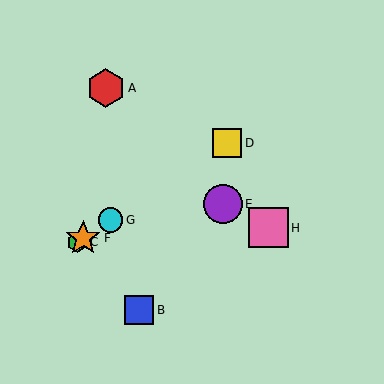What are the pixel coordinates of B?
Object B is at (139, 310).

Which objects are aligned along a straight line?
Objects C, D, F, G are aligned along a straight line.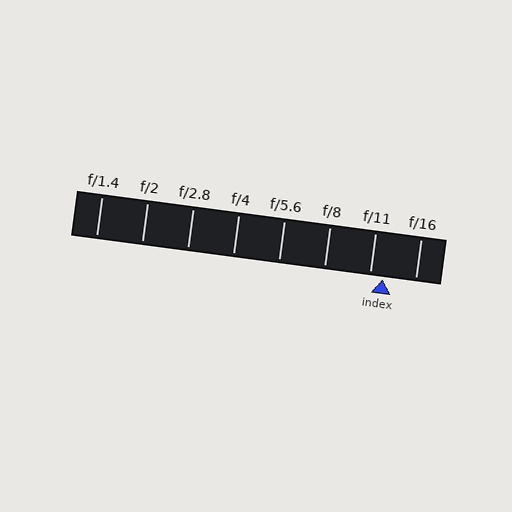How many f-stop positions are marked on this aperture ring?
There are 8 f-stop positions marked.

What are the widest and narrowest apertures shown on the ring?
The widest aperture shown is f/1.4 and the narrowest is f/16.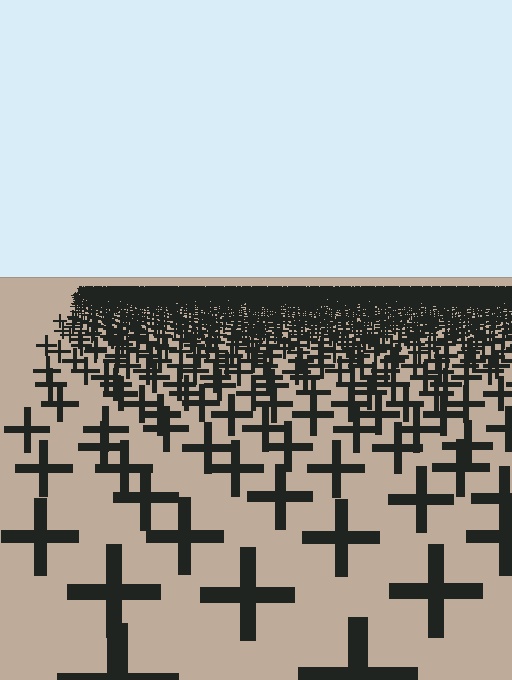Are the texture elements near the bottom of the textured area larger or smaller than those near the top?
Larger. Near the bottom, elements are closer to the viewer and appear at a bigger on-screen size.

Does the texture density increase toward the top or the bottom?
Density increases toward the top.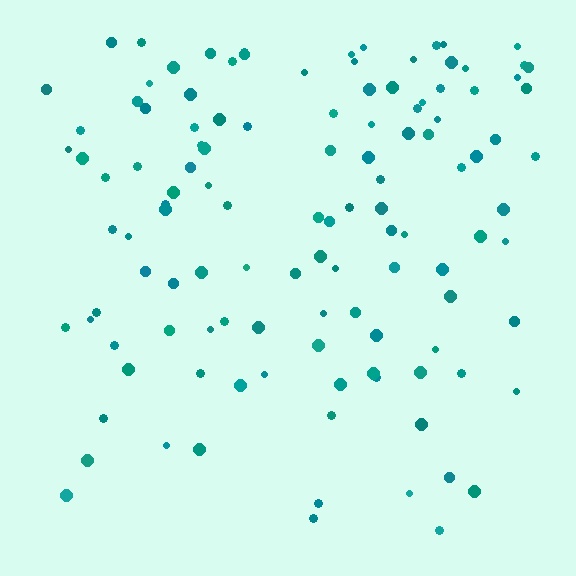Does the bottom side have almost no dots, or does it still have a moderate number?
Still a moderate number, just noticeably fewer than the top.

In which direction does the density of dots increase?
From bottom to top, with the top side densest.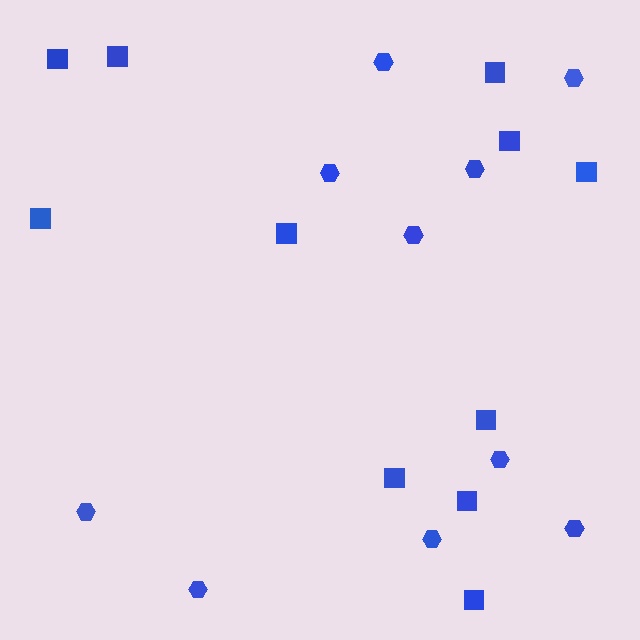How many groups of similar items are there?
There are 2 groups: one group of hexagons (10) and one group of squares (11).